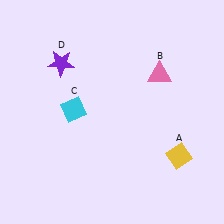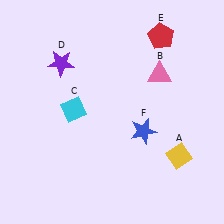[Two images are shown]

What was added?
A red pentagon (E), a blue star (F) were added in Image 2.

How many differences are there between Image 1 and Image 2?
There are 2 differences between the two images.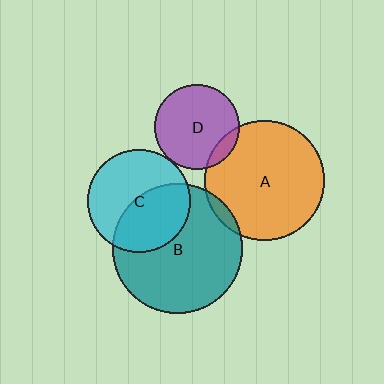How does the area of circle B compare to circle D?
Approximately 2.4 times.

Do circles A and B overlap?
Yes.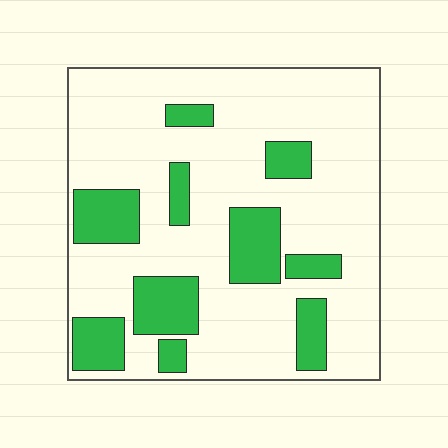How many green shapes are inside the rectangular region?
10.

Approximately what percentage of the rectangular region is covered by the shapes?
Approximately 25%.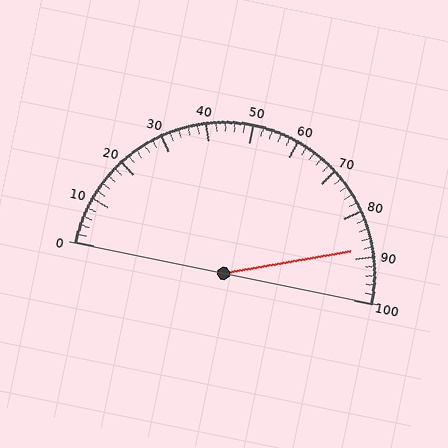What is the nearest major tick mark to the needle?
The nearest major tick mark is 90.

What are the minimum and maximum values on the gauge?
The gauge ranges from 0 to 100.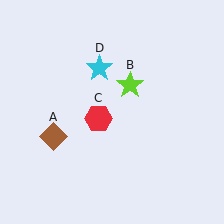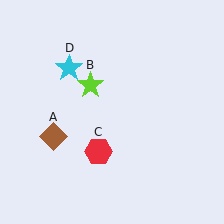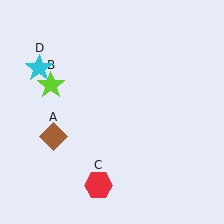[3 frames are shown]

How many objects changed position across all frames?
3 objects changed position: lime star (object B), red hexagon (object C), cyan star (object D).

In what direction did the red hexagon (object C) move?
The red hexagon (object C) moved down.